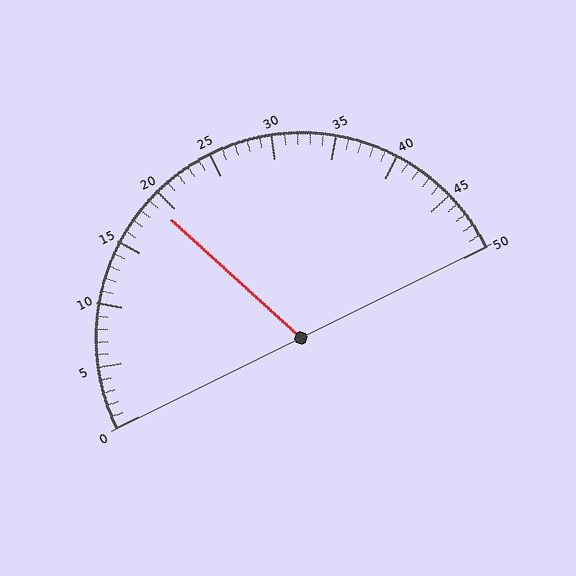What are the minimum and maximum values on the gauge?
The gauge ranges from 0 to 50.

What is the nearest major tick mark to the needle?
The nearest major tick mark is 20.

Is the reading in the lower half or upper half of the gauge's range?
The reading is in the lower half of the range (0 to 50).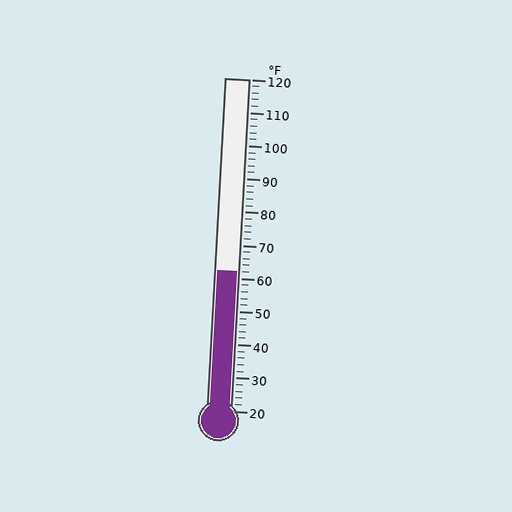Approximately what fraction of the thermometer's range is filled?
The thermometer is filled to approximately 40% of its range.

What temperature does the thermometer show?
The thermometer shows approximately 62°F.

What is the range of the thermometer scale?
The thermometer scale ranges from 20°F to 120°F.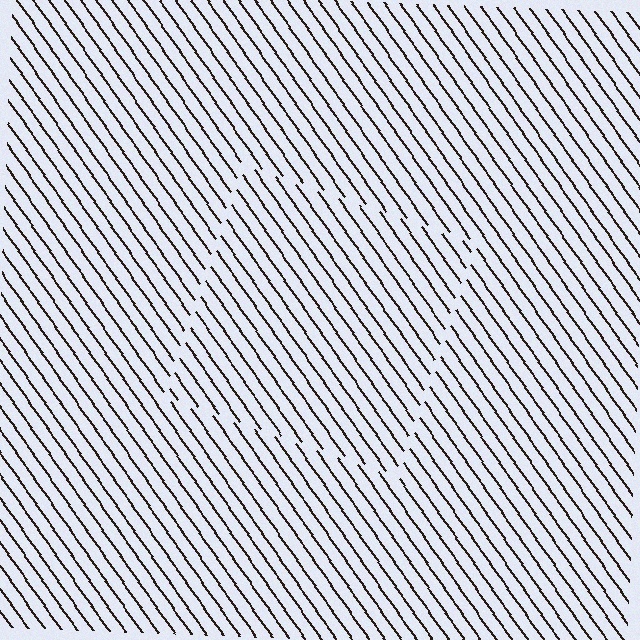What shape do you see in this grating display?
An illusory square. The interior of the shape contains the same grating, shifted by half a period — the contour is defined by the phase discontinuity where line-ends from the inner and outer gratings abut.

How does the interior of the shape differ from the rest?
The interior of the shape contains the same grating, shifted by half a period — the contour is defined by the phase discontinuity where line-ends from the inner and outer gratings abut.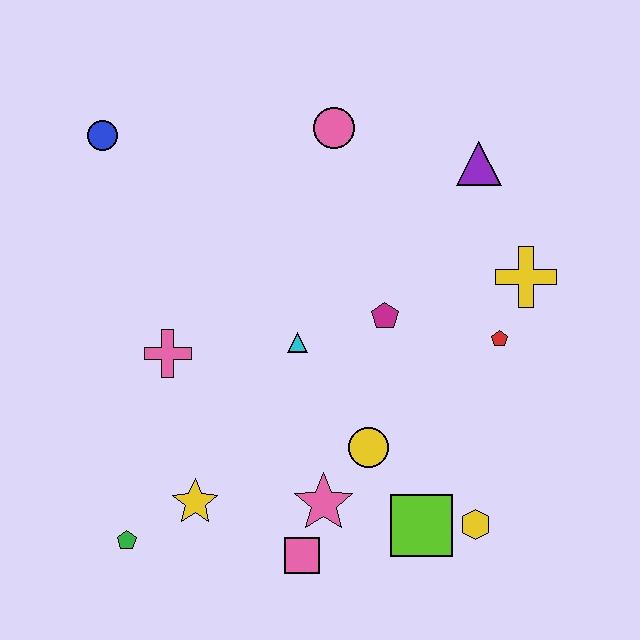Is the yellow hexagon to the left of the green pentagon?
No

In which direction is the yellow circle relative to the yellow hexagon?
The yellow circle is to the left of the yellow hexagon.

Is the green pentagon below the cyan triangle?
Yes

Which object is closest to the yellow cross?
The red pentagon is closest to the yellow cross.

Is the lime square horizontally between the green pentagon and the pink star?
No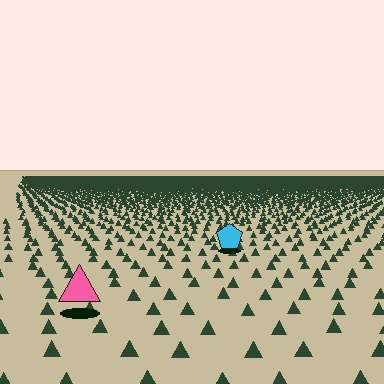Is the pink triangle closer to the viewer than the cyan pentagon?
Yes. The pink triangle is closer — you can tell from the texture gradient: the ground texture is coarser near it.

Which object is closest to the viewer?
The pink triangle is closest. The texture marks near it are larger and more spread out.